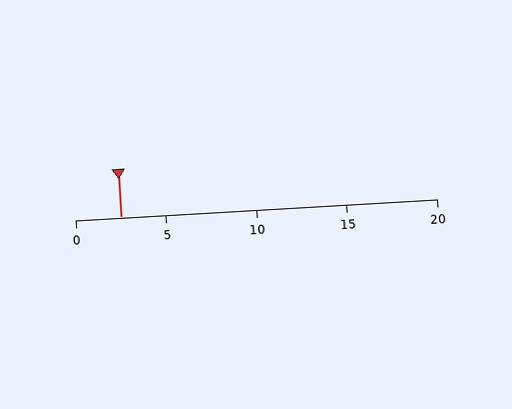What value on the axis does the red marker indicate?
The marker indicates approximately 2.5.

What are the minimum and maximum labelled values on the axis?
The axis runs from 0 to 20.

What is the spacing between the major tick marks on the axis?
The major ticks are spaced 5 apart.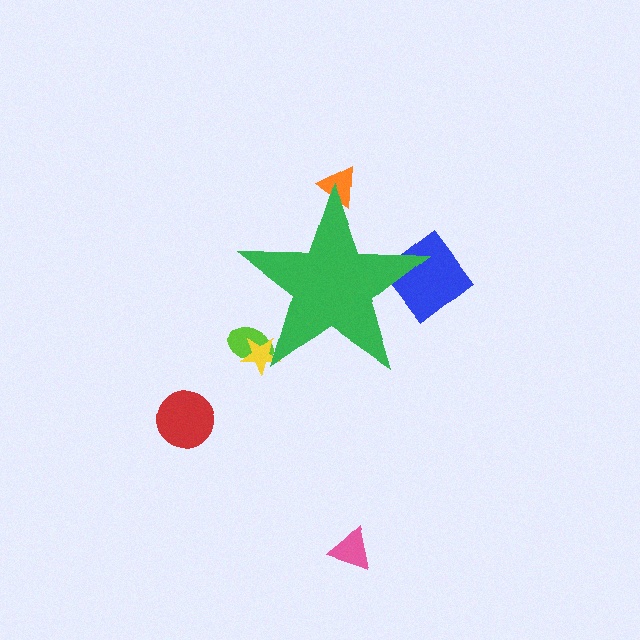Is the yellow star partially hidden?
Yes, the yellow star is partially hidden behind the green star.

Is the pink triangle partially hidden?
No, the pink triangle is fully visible.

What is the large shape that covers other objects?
A green star.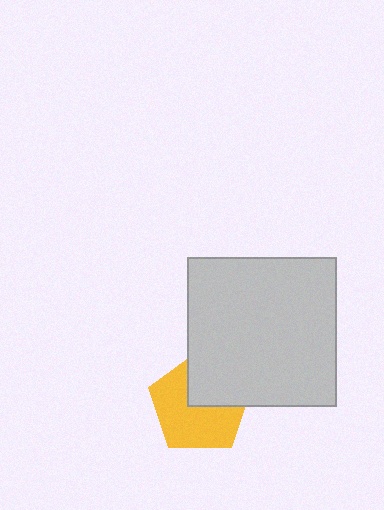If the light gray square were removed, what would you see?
You would see the complete yellow pentagon.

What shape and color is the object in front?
The object in front is a light gray square.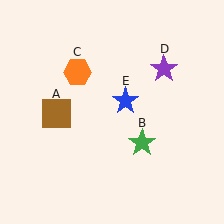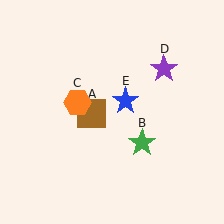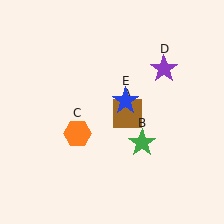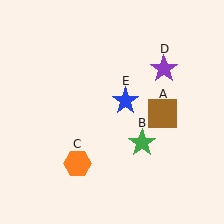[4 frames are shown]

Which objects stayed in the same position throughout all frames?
Green star (object B) and purple star (object D) and blue star (object E) remained stationary.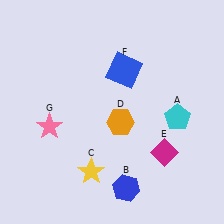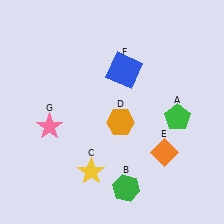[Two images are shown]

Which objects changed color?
A changed from cyan to green. B changed from blue to green. E changed from magenta to orange.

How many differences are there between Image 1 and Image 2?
There are 3 differences between the two images.